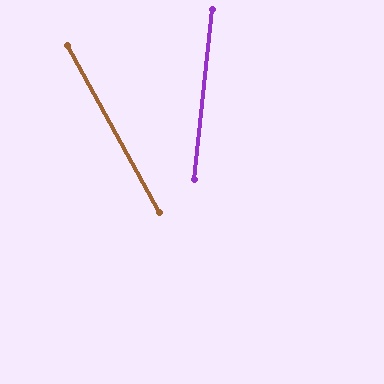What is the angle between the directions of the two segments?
Approximately 35 degrees.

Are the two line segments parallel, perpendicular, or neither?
Neither parallel nor perpendicular — they differ by about 35°.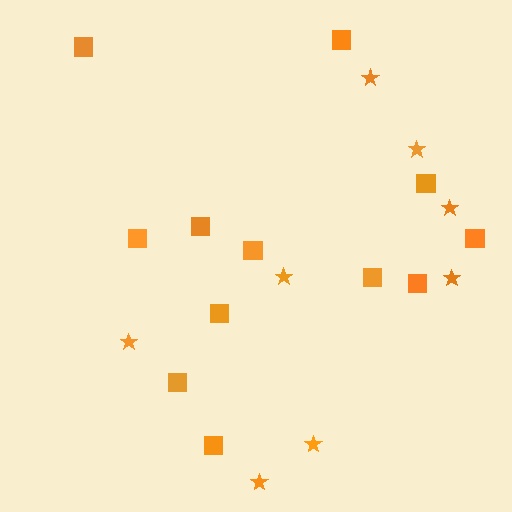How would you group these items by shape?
There are 2 groups: one group of stars (8) and one group of squares (12).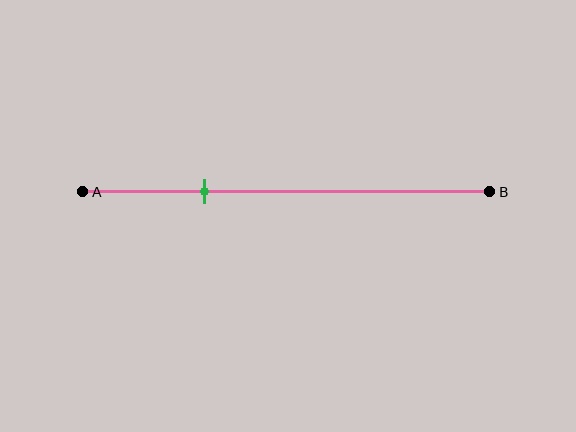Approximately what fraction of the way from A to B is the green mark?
The green mark is approximately 30% of the way from A to B.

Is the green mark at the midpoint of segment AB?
No, the mark is at about 30% from A, not at the 50% midpoint.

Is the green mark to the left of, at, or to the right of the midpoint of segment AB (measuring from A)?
The green mark is to the left of the midpoint of segment AB.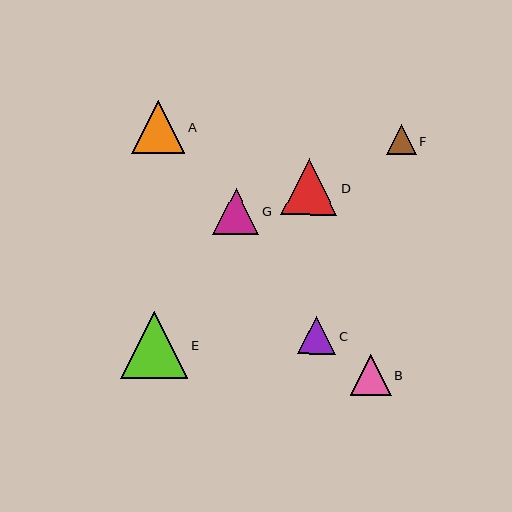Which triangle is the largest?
Triangle E is the largest with a size of approximately 67 pixels.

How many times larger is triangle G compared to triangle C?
Triangle G is approximately 1.2 times the size of triangle C.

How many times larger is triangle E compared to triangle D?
Triangle E is approximately 1.2 times the size of triangle D.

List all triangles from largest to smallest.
From largest to smallest: E, D, A, G, B, C, F.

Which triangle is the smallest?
Triangle F is the smallest with a size of approximately 30 pixels.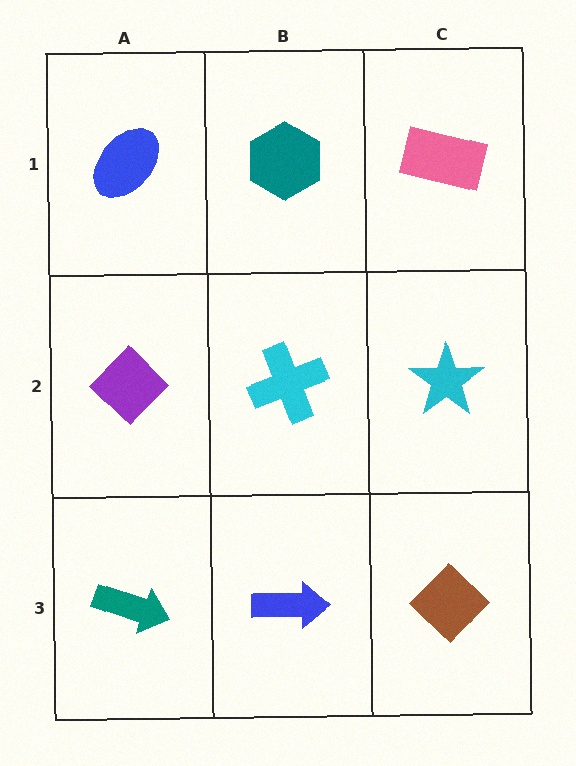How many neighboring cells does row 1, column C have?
2.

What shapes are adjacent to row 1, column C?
A cyan star (row 2, column C), a teal hexagon (row 1, column B).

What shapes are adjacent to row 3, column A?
A purple diamond (row 2, column A), a blue arrow (row 3, column B).